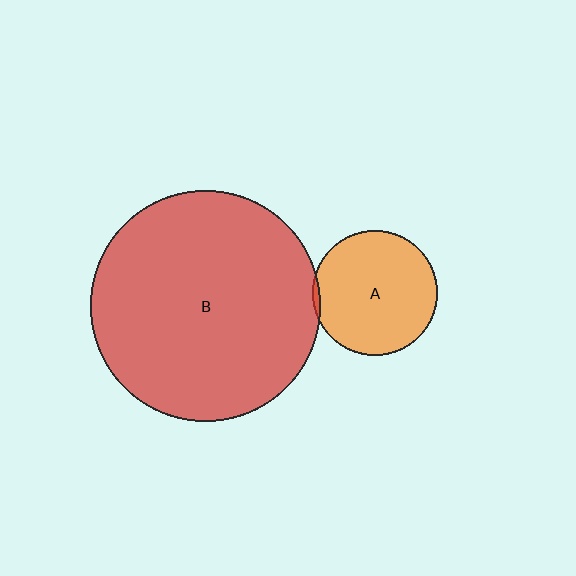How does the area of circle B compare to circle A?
Approximately 3.4 times.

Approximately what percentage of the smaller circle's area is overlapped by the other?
Approximately 5%.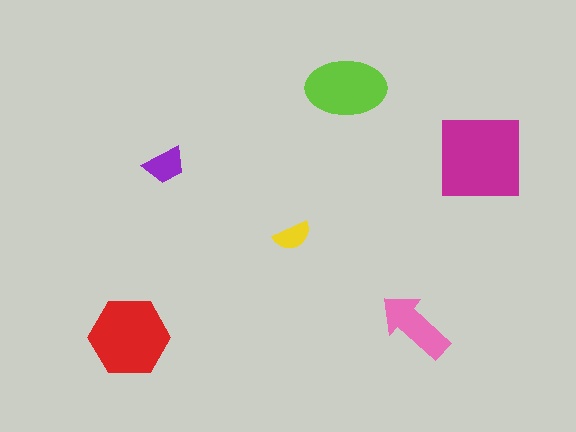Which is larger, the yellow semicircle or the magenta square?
The magenta square.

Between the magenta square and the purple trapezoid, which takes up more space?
The magenta square.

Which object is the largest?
The magenta square.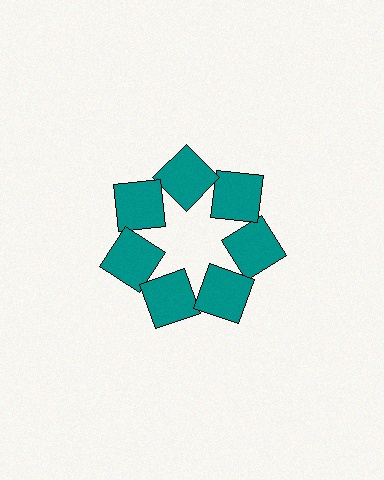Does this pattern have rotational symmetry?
Yes, this pattern has 7-fold rotational symmetry. It looks the same after rotating 51 degrees around the center.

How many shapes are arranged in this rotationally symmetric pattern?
There are 7 shapes, arranged in 7 groups of 1.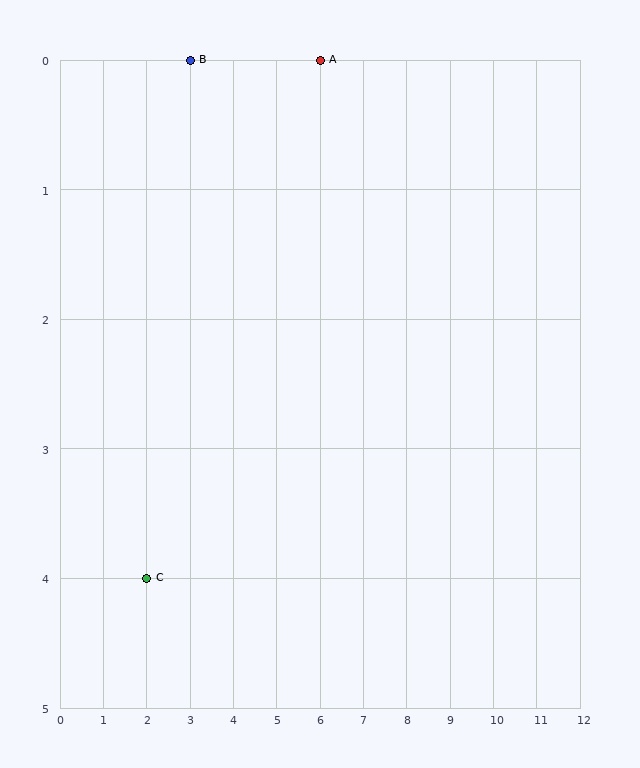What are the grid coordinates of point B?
Point B is at grid coordinates (3, 0).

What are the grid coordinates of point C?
Point C is at grid coordinates (2, 4).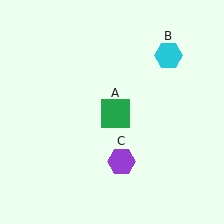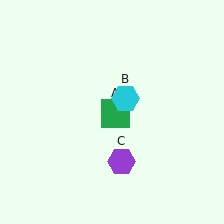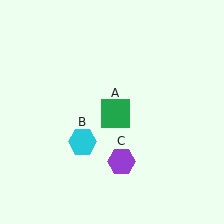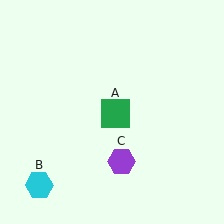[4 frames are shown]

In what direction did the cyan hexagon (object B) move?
The cyan hexagon (object B) moved down and to the left.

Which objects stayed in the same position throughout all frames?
Green square (object A) and purple hexagon (object C) remained stationary.